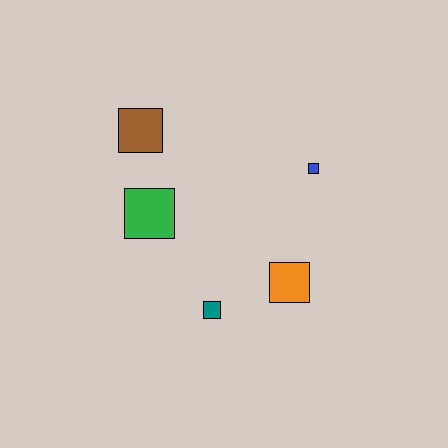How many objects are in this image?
There are 5 objects.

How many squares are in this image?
There are 5 squares.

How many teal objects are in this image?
There is 1 teal object.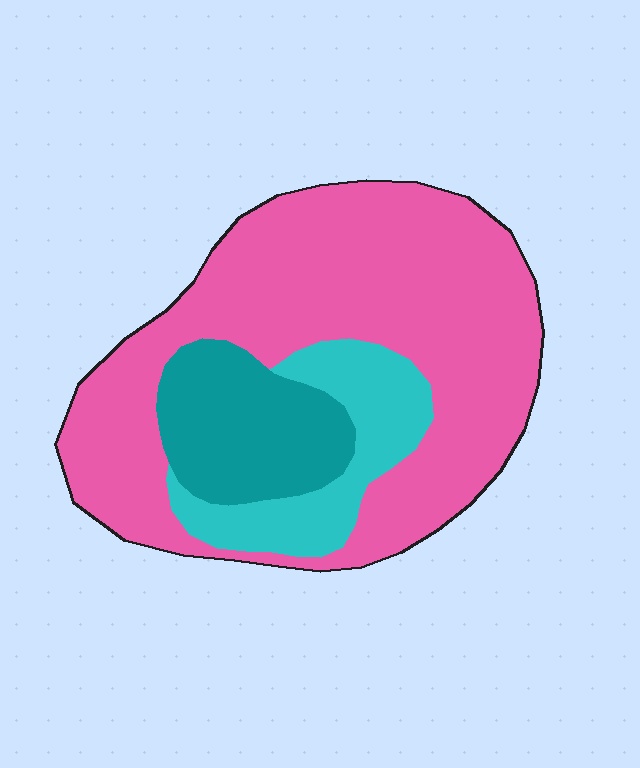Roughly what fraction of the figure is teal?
Teal takes up about one sixth (1/6) of the figure.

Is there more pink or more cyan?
Pink.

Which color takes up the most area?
Pink, at roughly 65%.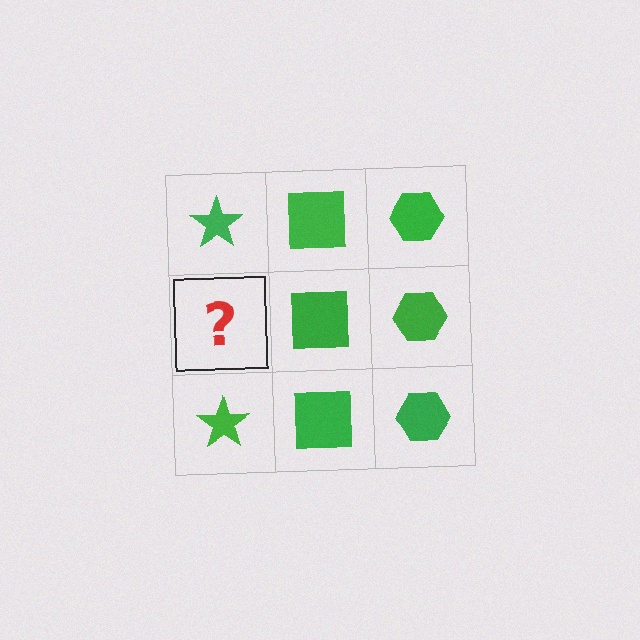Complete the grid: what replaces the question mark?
The question mark should be replaced with a green star.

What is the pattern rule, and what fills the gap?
The rule is that each column has a consistent shape. The gap should be filled with a green star.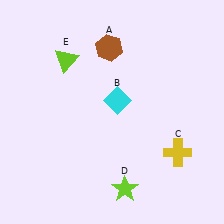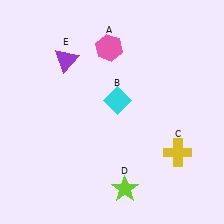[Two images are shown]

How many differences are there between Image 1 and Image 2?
There are 2 differences between the two images.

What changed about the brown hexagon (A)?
In Image 1, A is brown. In Image 2, it changed to pink.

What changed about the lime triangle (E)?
In Image 1, E is lime. In Image 2, it changed to purple.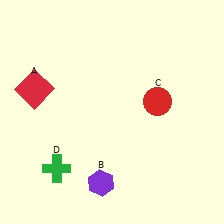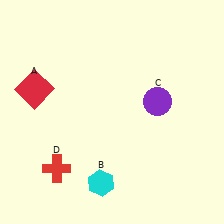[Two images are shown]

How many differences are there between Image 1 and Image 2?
There are 3 differences between the two images.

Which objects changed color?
B changed from purple to cyan. C changed from red to purple. D changed from green to red.